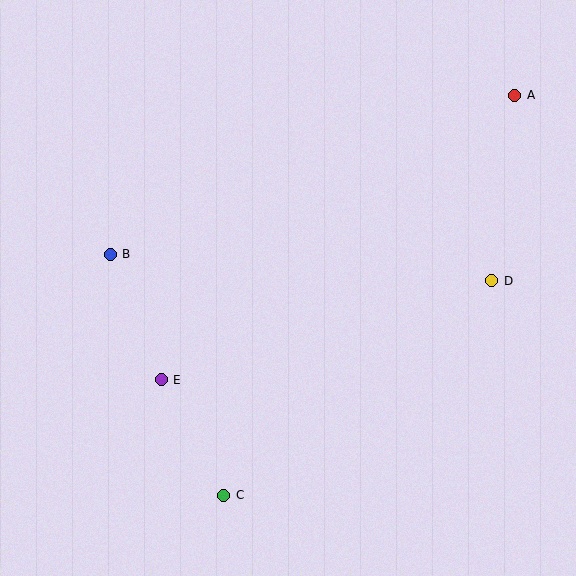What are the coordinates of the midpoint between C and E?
The midpoint between C and E is at (192, 437).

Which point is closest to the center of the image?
Point E at (161, 380) is closest to the center.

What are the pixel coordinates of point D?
Point D is at (492, 281).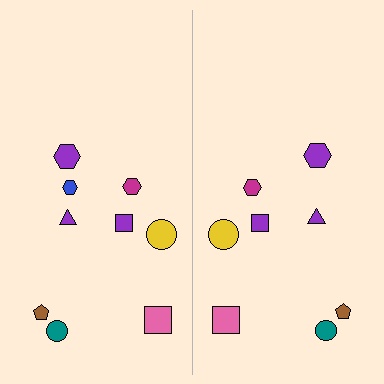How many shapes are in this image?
There are 17 shapes in this image.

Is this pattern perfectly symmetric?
No, the pattern is not perfectly symmetric. A blue hexagon is missing from the right side.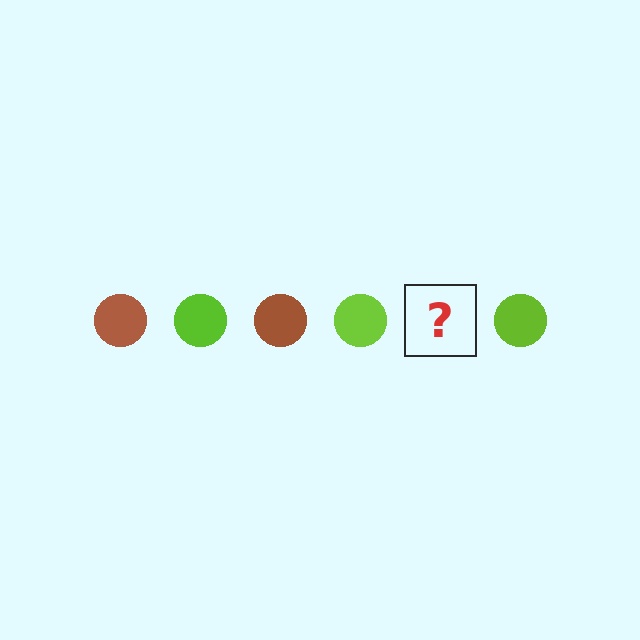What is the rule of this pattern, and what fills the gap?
The rule is that the pattern cycles through brown, lime circles. The gap should be filled with a brown circle.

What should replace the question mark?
The question mark should be replaced with a brown circle.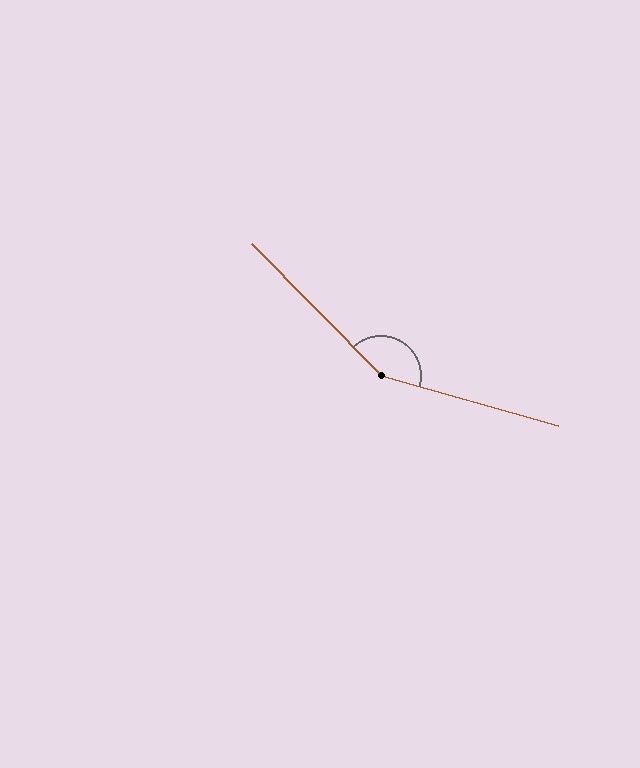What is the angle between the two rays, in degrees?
Approximately 150 degrees.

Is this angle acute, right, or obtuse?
It is obtuse.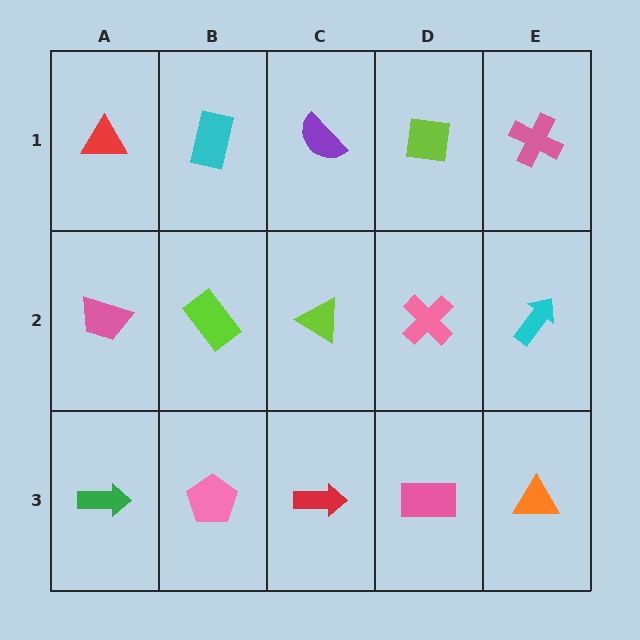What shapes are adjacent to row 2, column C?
A purple semicircle (row 1, column C), a red arrow (row 3, column C), a lime rectangle (row 2, column B), a pink cross (row 2, column D).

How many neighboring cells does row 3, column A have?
2.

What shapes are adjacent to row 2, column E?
A pink cross (row 1, column E), an orange triangle (row 3, column E), a pink cross (row 2, column D).